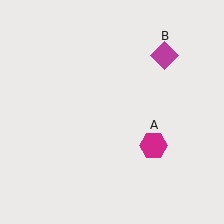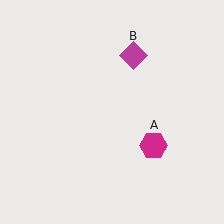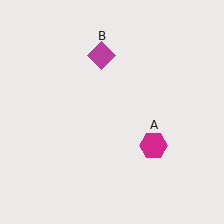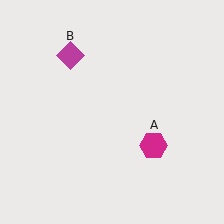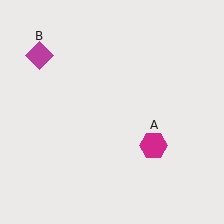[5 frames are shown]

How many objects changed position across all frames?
1 object changed position: magenta diamond (object B).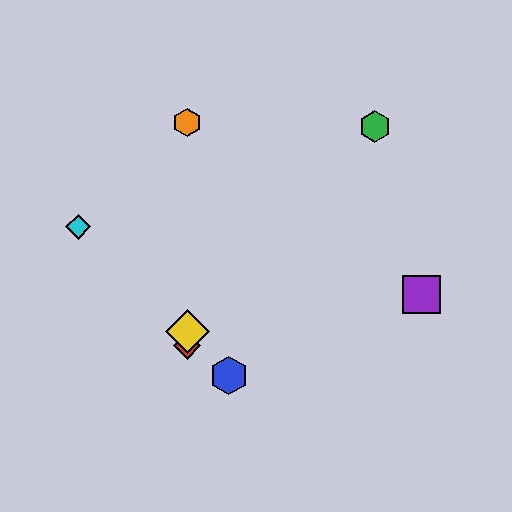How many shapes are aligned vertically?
3 shapes (the red diamond, the yellow diamond, the orange hexagon) are aligned vertically.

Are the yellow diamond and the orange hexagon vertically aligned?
Yes, both are at x≈187.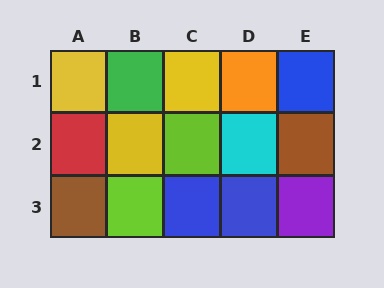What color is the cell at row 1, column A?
Yellow.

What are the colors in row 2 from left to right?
Red, yellow, lime, cyan, brown.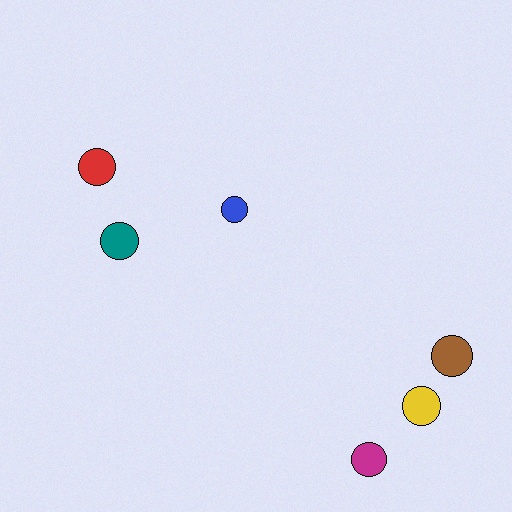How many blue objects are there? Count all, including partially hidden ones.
There is 1 blue object.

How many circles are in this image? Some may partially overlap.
There are 6 circles.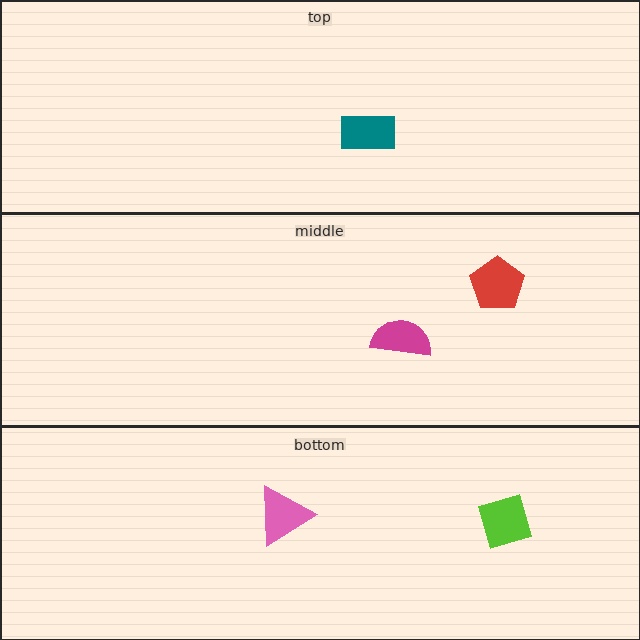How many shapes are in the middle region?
2.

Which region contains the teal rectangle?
The top region.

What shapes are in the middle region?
The magenta semicircle, the red pentagon.